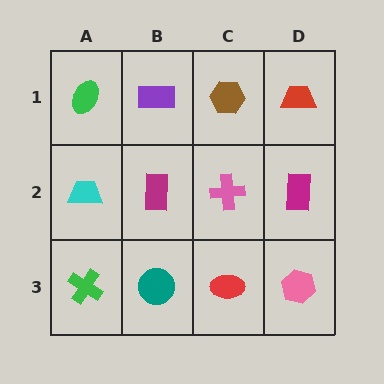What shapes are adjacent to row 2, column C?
A brown hexagon (row 1, column C), a red ellipse (row 3, column C), a magenta rectangle (row 2, column B), a magenta rectangle (row 2, column D).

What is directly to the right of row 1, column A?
A purple rectangle.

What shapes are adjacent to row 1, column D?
A magenta rectangle (row 2, column D), a brown hexagon (row 1, column C).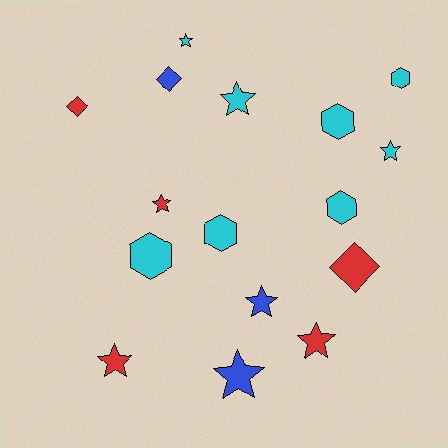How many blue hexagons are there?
There are no blue hexagons.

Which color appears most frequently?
Cyan, with 8 objects.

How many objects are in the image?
There are 16 objects.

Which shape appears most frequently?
Star, with 8 objects.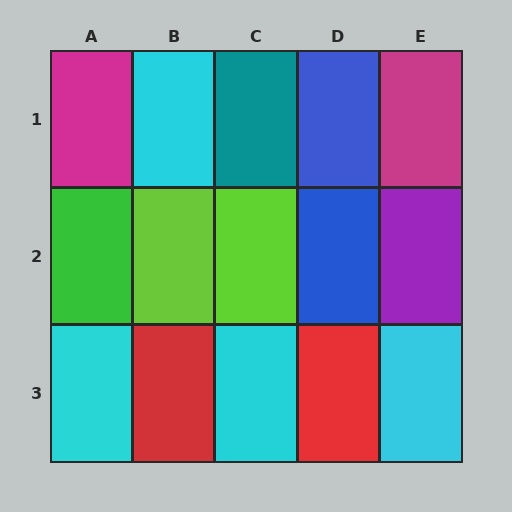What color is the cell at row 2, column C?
Lime.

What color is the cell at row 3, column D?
Red.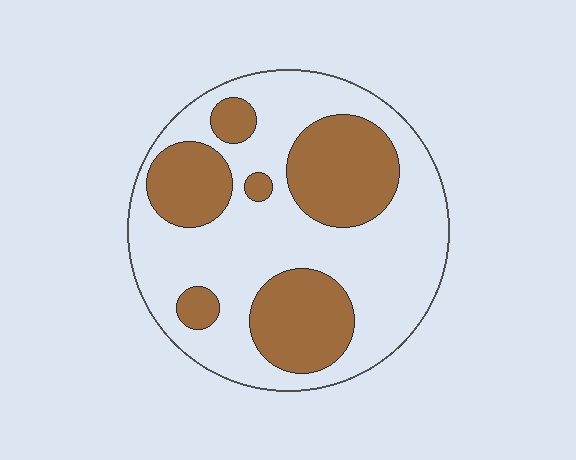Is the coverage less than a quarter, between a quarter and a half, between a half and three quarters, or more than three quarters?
Between a quarter and a half.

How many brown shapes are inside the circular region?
6.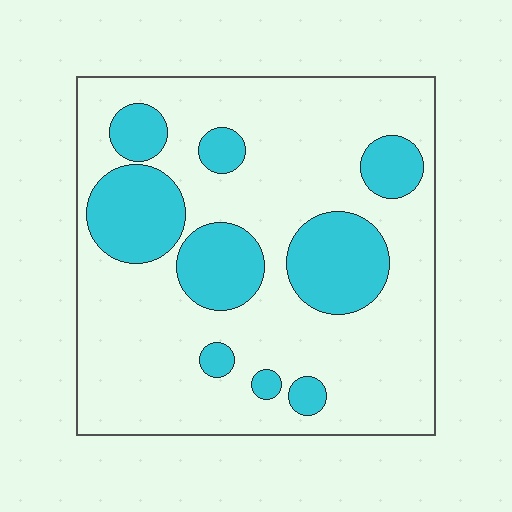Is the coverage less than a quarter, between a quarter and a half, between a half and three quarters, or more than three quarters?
Between a quarter and a half.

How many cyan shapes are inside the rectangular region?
9.